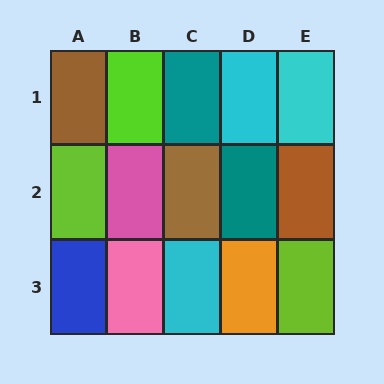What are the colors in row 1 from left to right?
Brown, lime, teal, cyan, cyan.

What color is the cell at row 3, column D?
Orange.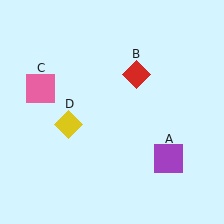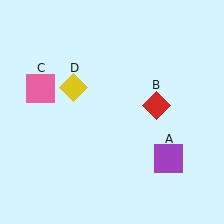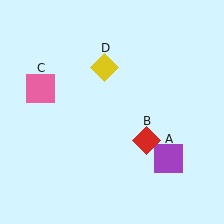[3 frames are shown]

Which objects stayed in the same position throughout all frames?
Purple square (object A) and pink square (object C) remained stationary.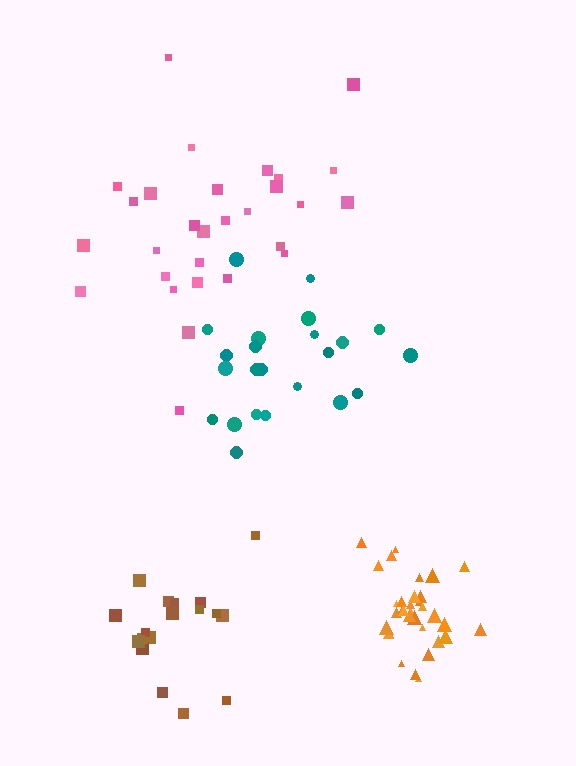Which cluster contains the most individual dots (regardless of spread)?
Orange (33).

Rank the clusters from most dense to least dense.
orange, brown, teal, pink.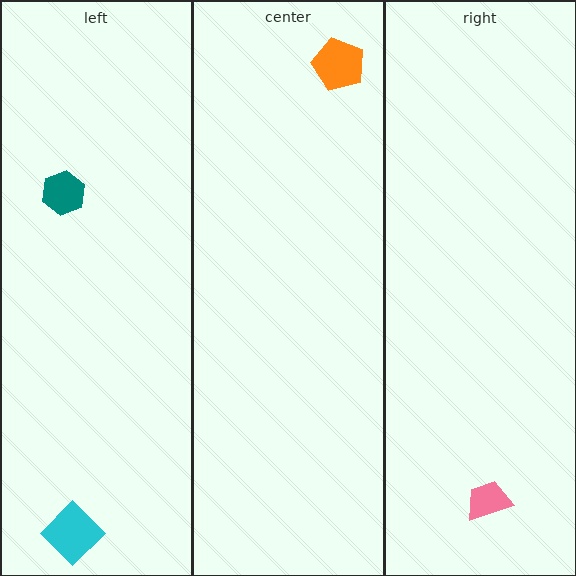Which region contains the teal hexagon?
The left region.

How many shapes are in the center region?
1.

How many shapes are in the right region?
1.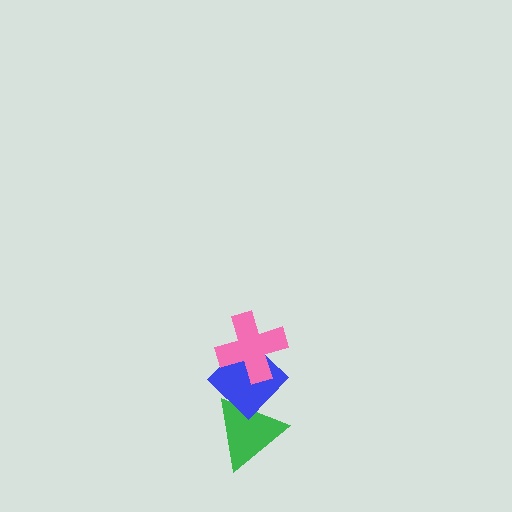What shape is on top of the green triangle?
The blue diamond is on top of the green triangle.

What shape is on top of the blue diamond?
The pink cross is on top of the blue diamond.